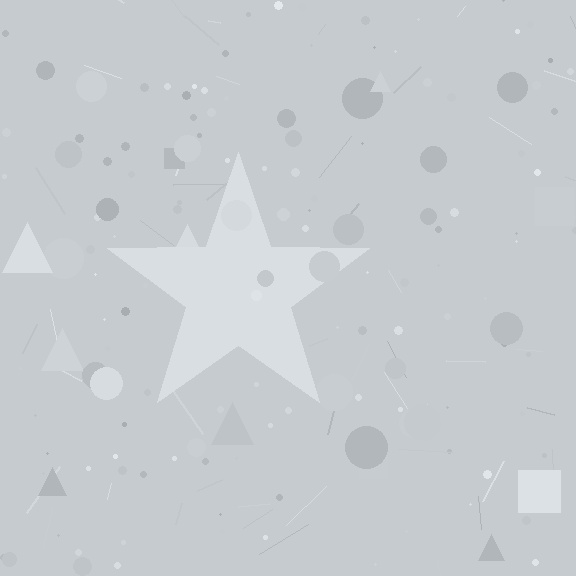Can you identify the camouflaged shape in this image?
The camouflaged shape is a star.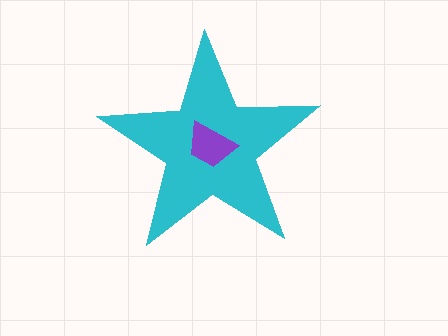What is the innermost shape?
The purple trapezoid.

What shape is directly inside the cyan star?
The purple trapezoid.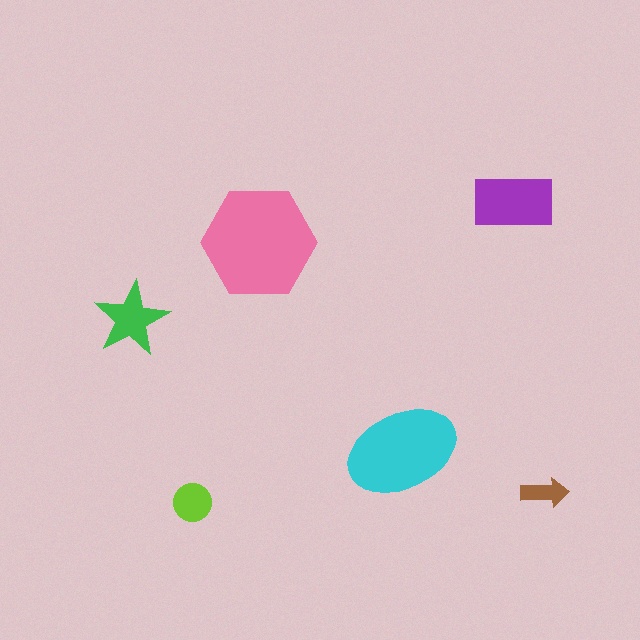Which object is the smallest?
The brown arrow.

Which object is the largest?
The pink hexagon.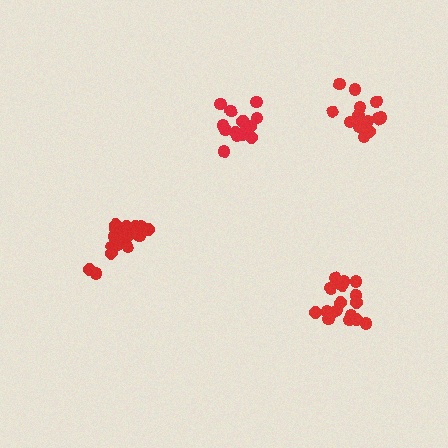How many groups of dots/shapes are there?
There are 4 groups.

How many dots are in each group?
Group 1: 17 dots, Group 2: 17 dots, Group 3: 14 dots, Group 4: 19 dots (67 total).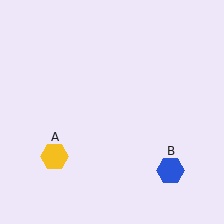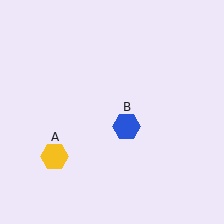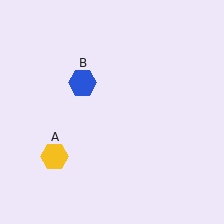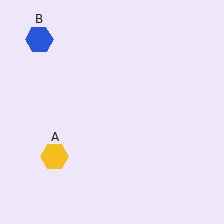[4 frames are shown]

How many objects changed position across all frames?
1 object changed position: blue hexagon (object B).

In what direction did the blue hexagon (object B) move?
The blue hexagon (object B) moved up and to the left.